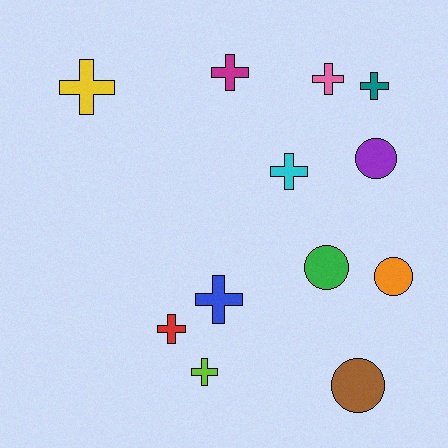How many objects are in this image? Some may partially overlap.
There are 12 objects.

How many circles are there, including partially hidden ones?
There are 4 circles.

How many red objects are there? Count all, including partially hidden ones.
There is 1 red object.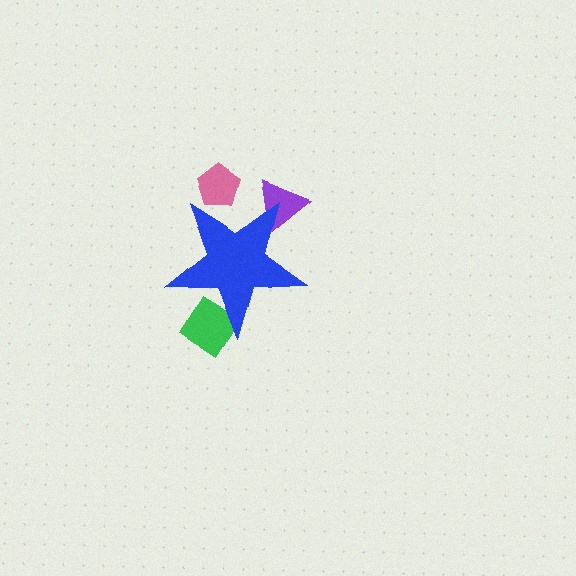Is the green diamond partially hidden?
Yes, the green diamond is partially hidden behind the blue star.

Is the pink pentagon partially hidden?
Yes, the pink pentagon is partially hidden behind the blue star.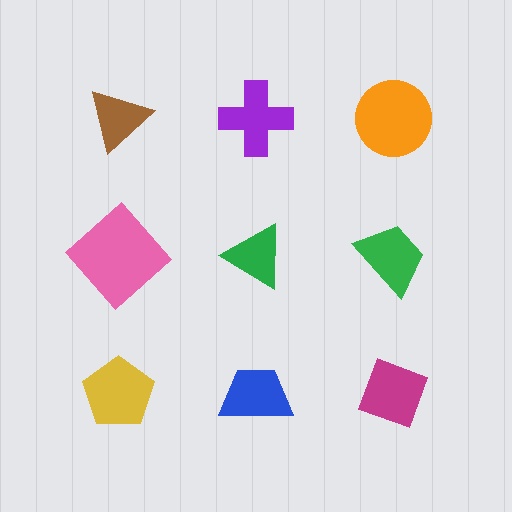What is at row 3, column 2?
A blue trapezoid.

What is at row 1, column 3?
An orange circle.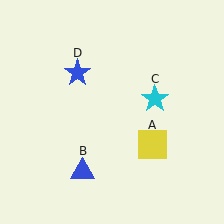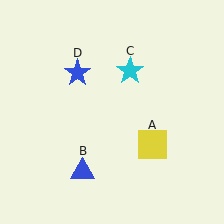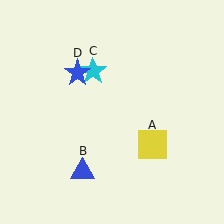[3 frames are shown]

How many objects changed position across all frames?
1 object changed position: cyan star (object C).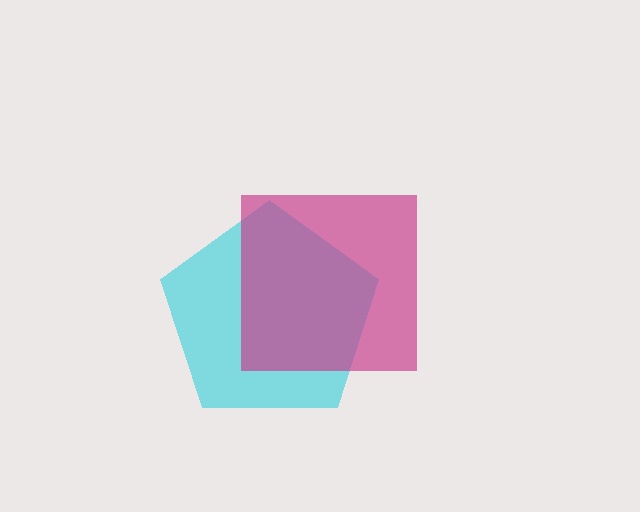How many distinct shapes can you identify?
There are 2 distinct shapes: a cyan pentagon, a magenta square.